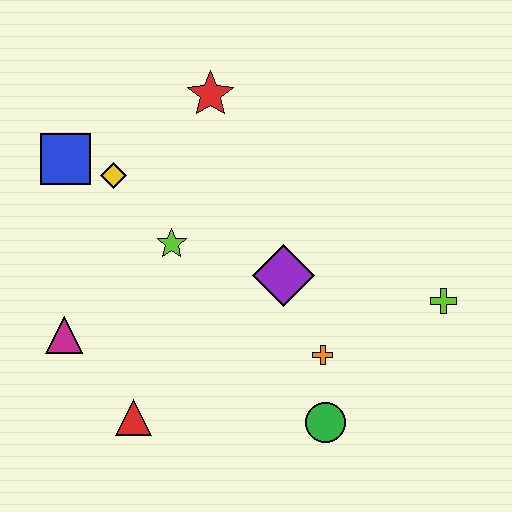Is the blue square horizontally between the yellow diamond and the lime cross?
No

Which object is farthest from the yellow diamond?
The lime cross is farthest from the yellow diamond.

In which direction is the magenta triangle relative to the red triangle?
The magenta triangle is above the red triangle.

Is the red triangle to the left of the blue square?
No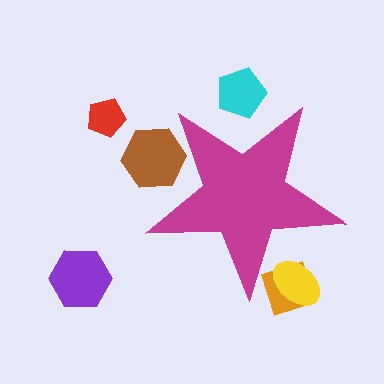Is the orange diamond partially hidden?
Yes, the orange diamond is partially hidden behind the magenta star.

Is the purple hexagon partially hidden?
No, the purple hexagon is fully visible.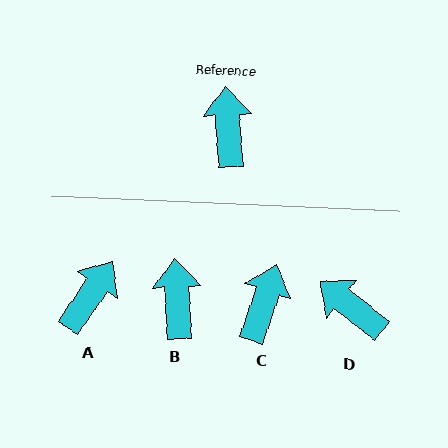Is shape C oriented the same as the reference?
No, it is off by about 22 degrees.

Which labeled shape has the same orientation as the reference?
B.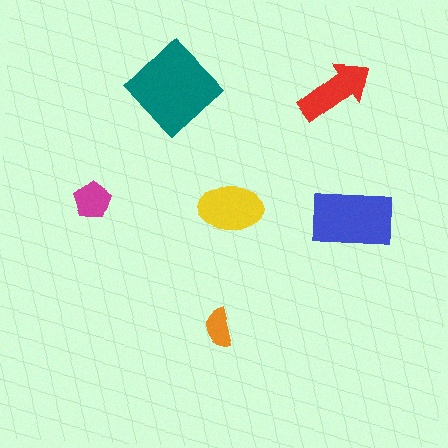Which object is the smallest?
The orange semicircle.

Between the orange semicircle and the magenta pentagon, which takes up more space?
The magenta pentagon.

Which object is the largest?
The teal diamond.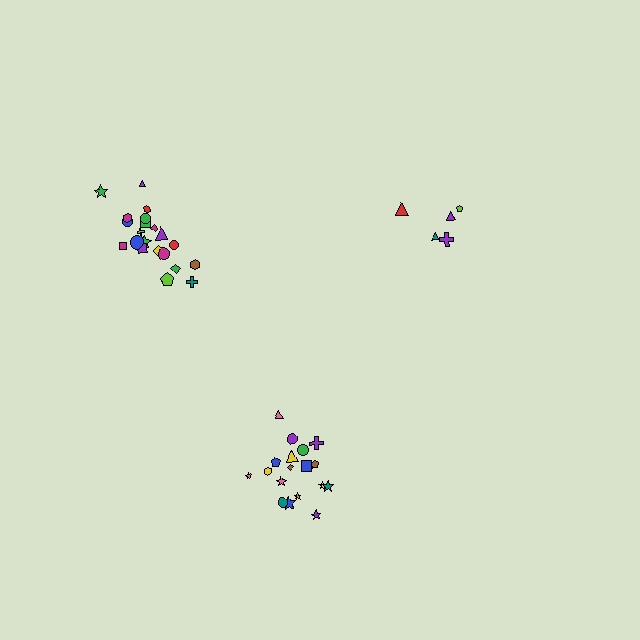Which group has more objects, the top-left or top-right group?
The top-left group.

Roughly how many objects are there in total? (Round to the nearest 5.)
Roughly 45 objects in total.